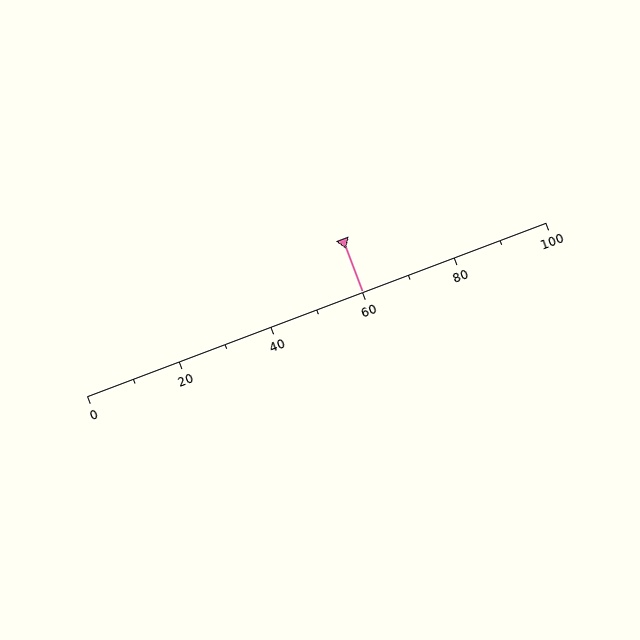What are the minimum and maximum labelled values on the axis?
The axis runs from 0 to 100.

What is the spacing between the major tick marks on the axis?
The major ticks are spaced 20 apart.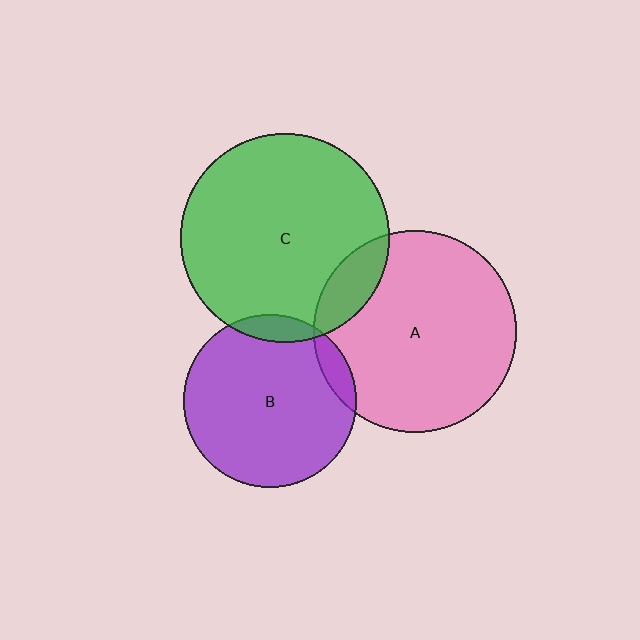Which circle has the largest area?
Circle C (green).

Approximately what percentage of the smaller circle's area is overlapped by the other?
Approximately 10%.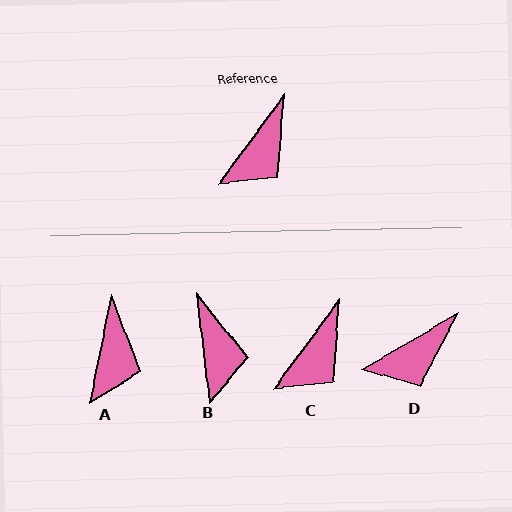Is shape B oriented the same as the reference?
No, it is off by about 43 degrees.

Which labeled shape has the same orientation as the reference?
C.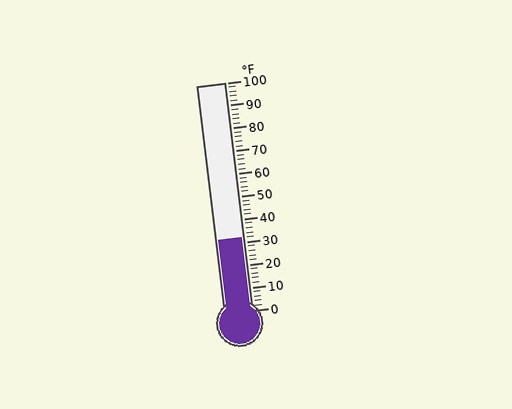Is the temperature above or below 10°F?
The temperature is above 10°F.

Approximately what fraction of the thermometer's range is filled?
The thermometer is filled to approximately 30% of its range.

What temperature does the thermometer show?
The thermometer shows approximately 32°F.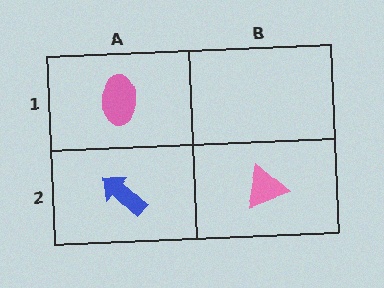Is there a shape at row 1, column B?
No, that cell is empty.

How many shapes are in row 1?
1 shape.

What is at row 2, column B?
A pink triangle.